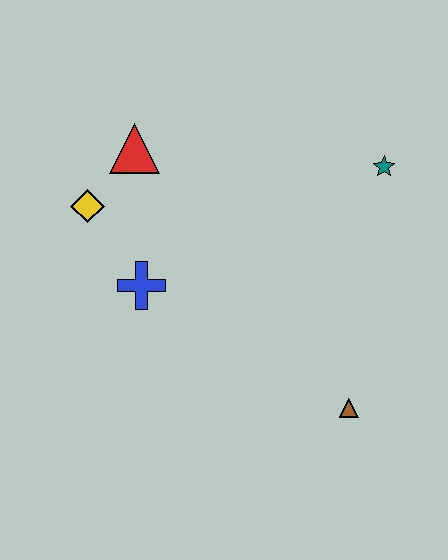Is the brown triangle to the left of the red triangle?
No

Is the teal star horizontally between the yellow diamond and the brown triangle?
No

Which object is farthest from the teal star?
The yellow diamond is farthest from the teal star.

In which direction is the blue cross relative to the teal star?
The blue cross is to the left of the teal star.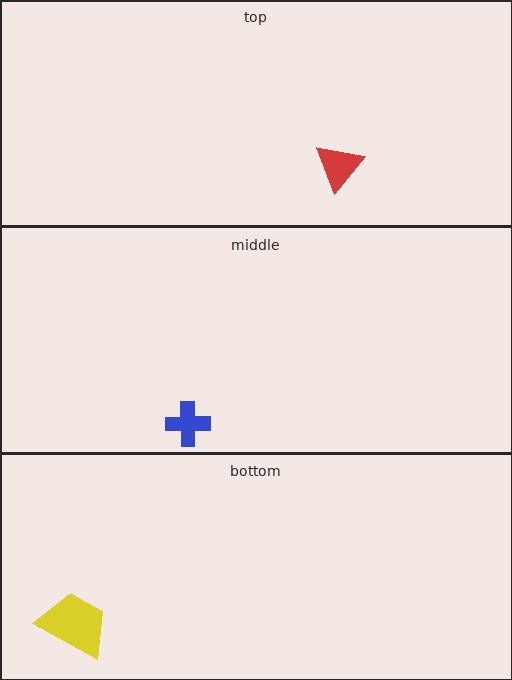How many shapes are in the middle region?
1.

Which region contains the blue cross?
The middle region.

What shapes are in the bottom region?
The yellow trapezoid.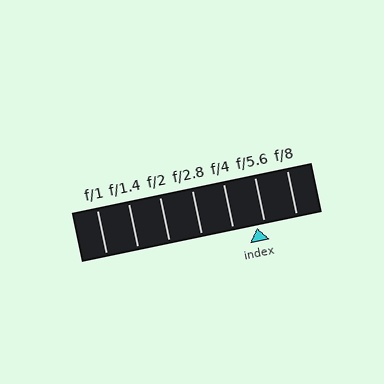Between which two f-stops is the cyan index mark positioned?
The index mark is between f/4 and f/5.6.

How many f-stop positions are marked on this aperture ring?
There are 7 f-stop positions marked.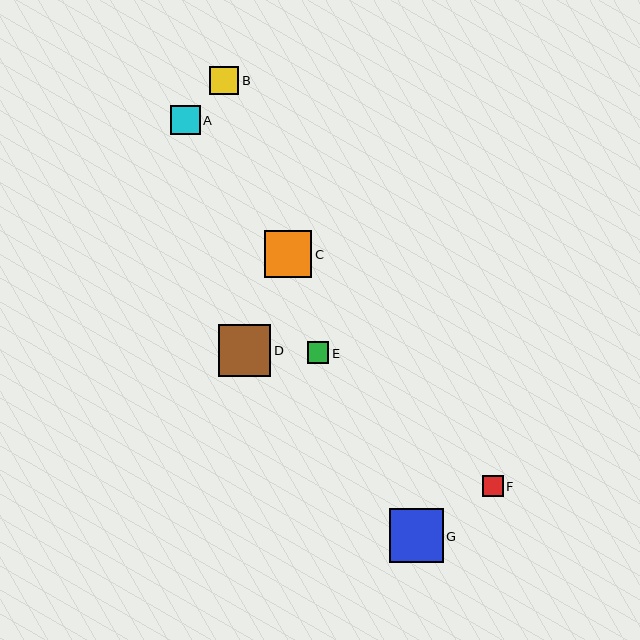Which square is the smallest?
Square F is the smallest with a size of approximately 21 pixels.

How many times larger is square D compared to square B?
Square D is approximately 1.8 times the size of square B.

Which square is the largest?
Square G is the largest with a size of approximately 54 pixels.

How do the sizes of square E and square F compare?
Square E and square F are approximately the same size.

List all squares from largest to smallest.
From largest to smallest: G, D, C, A, B, E, F.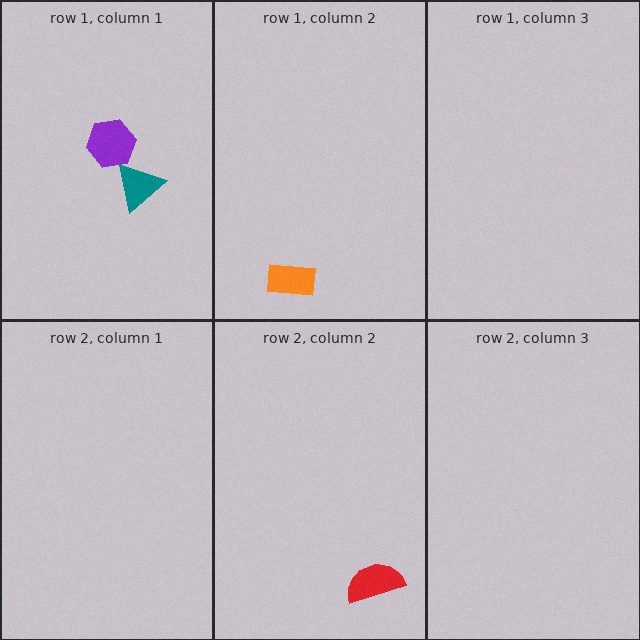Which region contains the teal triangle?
The row 1, column 1 region.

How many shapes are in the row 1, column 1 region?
2.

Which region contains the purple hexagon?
The row 1, column 1 region.